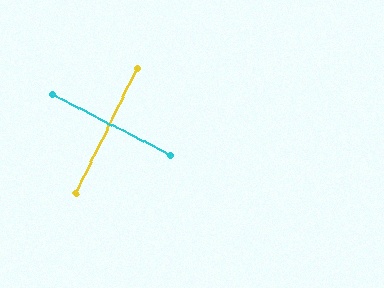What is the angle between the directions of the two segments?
Approximately 90 degrees.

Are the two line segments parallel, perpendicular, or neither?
Perpendicular — they meet at approximately 90°.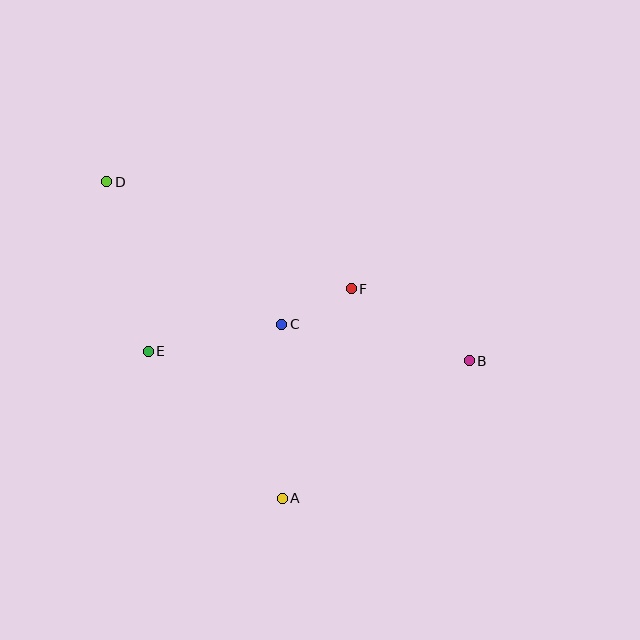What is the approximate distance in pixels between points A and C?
The distance between A and C is approximately 174 pixels.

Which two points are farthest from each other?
Points B and D are farthest from each other.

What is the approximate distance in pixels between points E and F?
The distance between E and F is approximately 213 pixels.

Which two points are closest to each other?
Points C and F are closest to each other.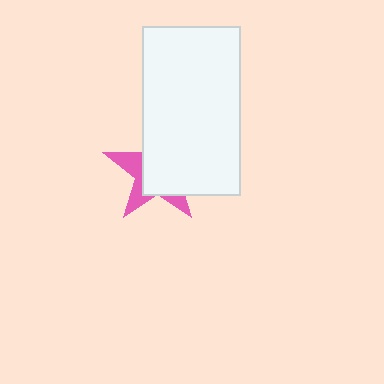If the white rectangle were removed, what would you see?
You would see the complete pink star.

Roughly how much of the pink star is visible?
A small part of it is visible (roughly 34%).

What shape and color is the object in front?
The object in front is a white rectangle.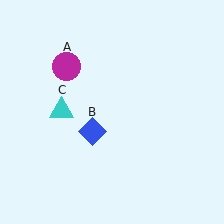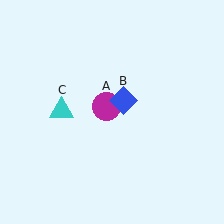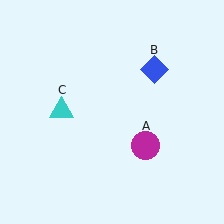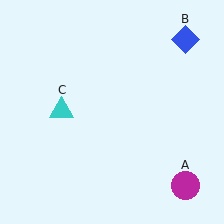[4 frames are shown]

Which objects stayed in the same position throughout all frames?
Cyan triangle (object C) remained stationary.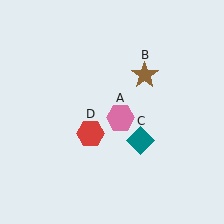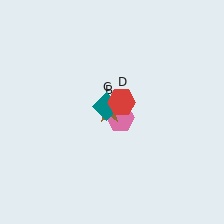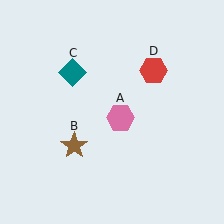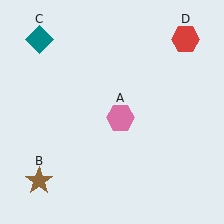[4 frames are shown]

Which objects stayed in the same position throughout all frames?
Pink hexagon (object A) remained stationary.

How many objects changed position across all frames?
3 objects changed position: brown star (object B), teal diamond (object C), red hexagon (object D).